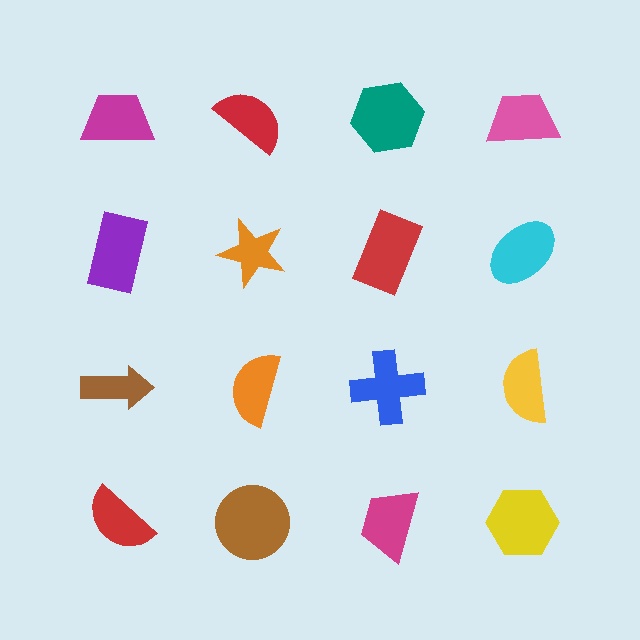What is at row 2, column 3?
A red rectangle.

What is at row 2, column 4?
A cyan ellipse.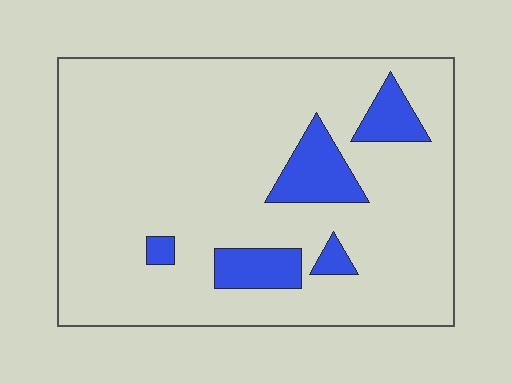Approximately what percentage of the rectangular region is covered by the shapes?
Approximately 10%.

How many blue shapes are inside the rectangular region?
5.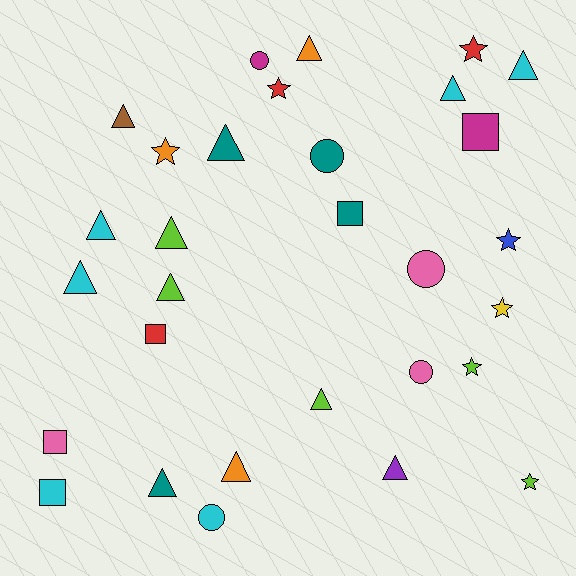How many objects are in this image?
There are 30 objects.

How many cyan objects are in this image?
There are 6 cyan objects.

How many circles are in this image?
There are 5 circles.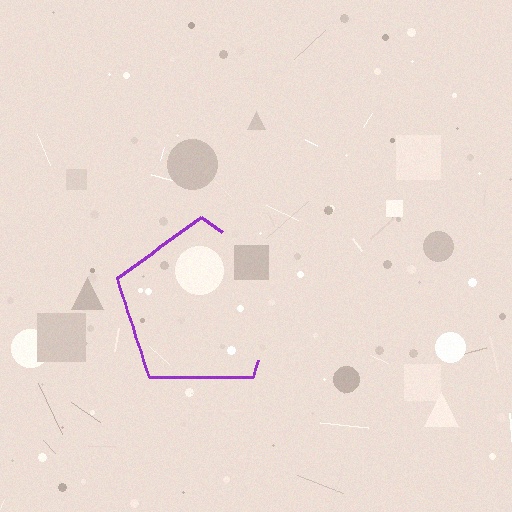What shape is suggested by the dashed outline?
The dashed outline suggests a pentagon.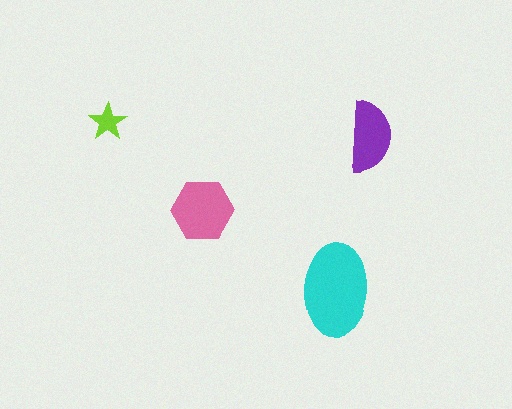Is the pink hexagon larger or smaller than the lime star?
Larger.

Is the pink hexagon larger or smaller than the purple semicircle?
Larger.